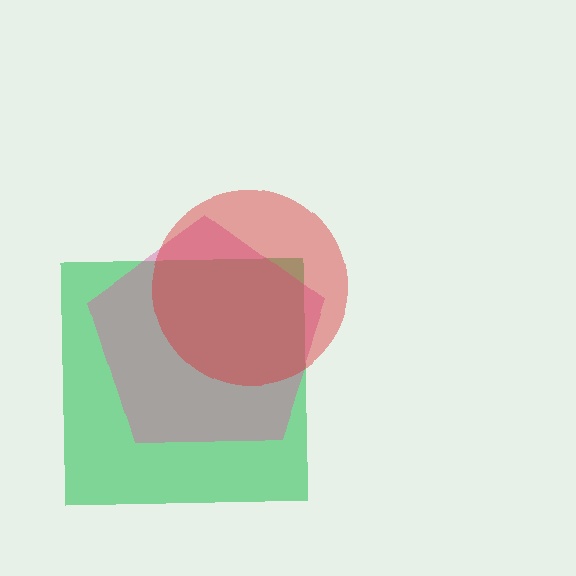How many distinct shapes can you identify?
There are 3 distinct shapes: a green square, a pink pentagon, a red circle.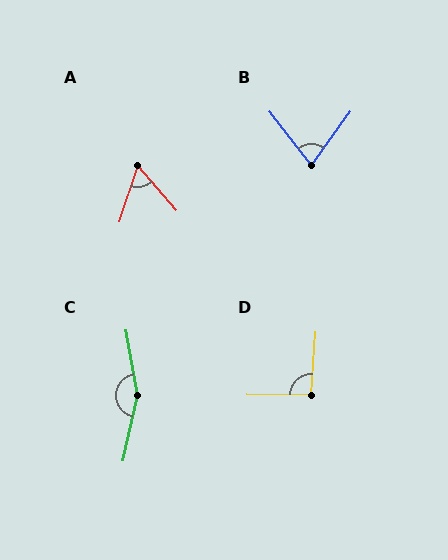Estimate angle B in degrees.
Approximately 73 degrees.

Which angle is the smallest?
A, at approximately 60 degrees.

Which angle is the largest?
C, at approximately 158 degrees.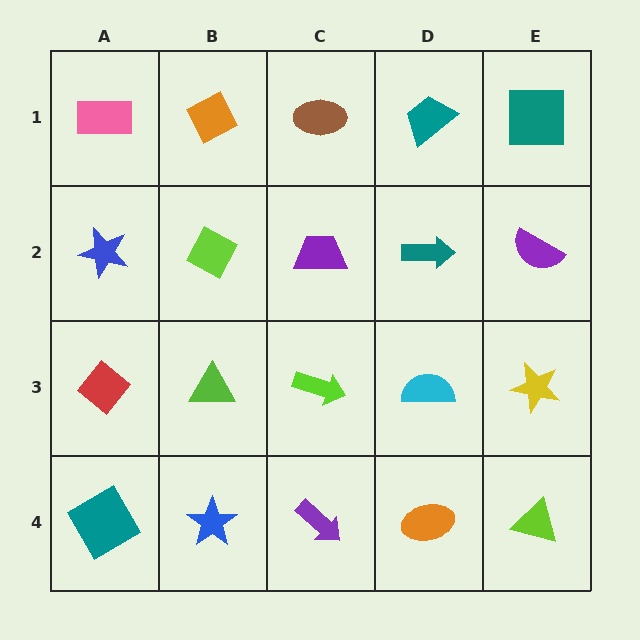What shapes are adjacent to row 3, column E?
A purple semicircle (row 2, column E), a lime triangle (row 4, column E), a cyan semicircle (row 3, column D).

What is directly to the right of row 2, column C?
A teal arrow.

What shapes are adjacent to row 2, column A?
A pink rectangle (row 1, column A), a red diamond (row 3, column A), a lime diamond (row 2, column B).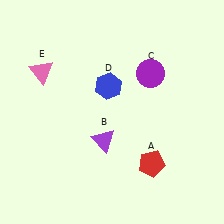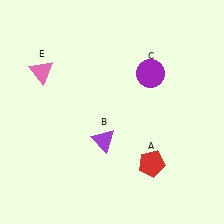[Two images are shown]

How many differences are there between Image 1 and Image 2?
There is 1 difference between the two images.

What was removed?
The blue hexagon (D) was removed in Image 2.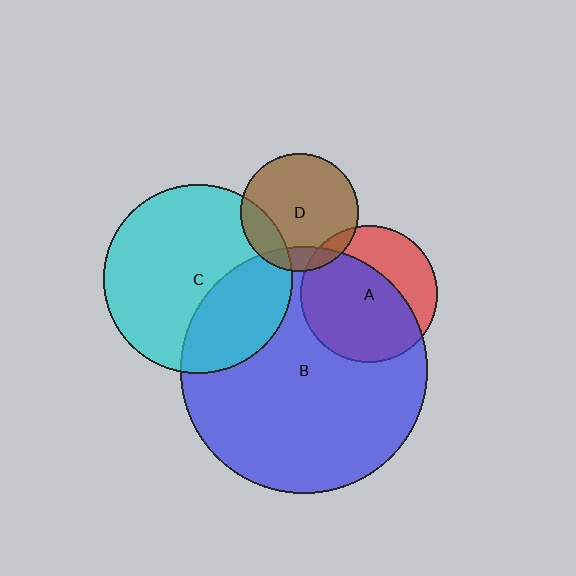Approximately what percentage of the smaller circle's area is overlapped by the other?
Approximately 30%.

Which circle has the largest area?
Circle B (blue).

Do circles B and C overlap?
Yes.